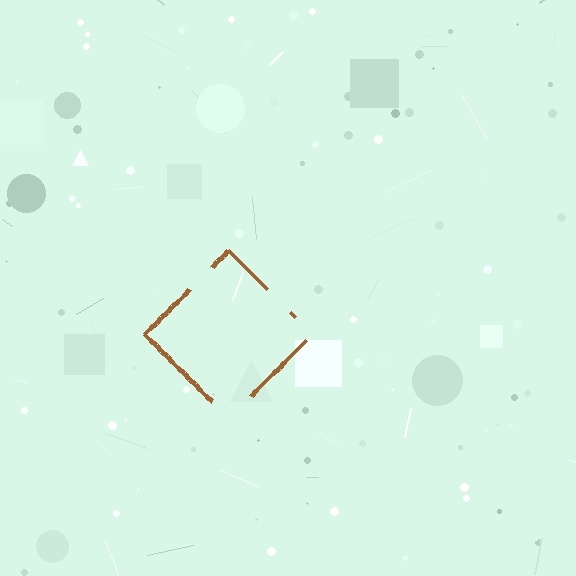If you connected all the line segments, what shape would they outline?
They would outline a diamond.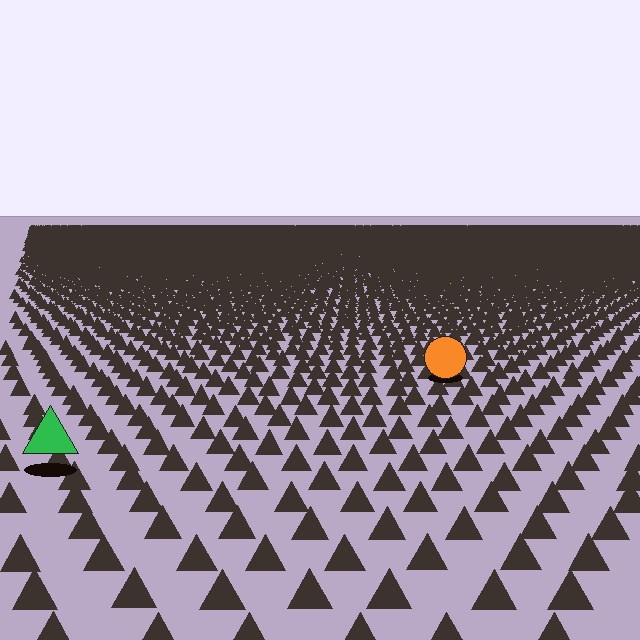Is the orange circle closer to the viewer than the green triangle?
No. The green triangle is closer — you can tell from the texture gradient: the ground texture is coarser near it.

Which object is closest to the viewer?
The green triangle is closest. The texture marks near it are larger and more spread out.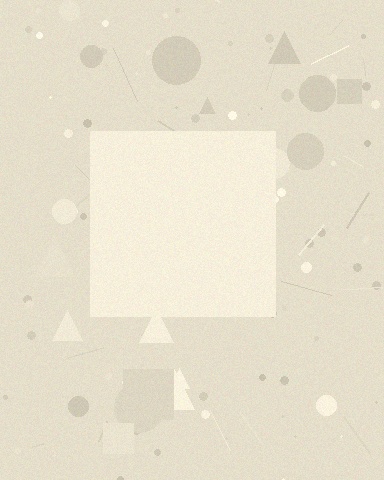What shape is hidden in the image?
A square is hidden in the image.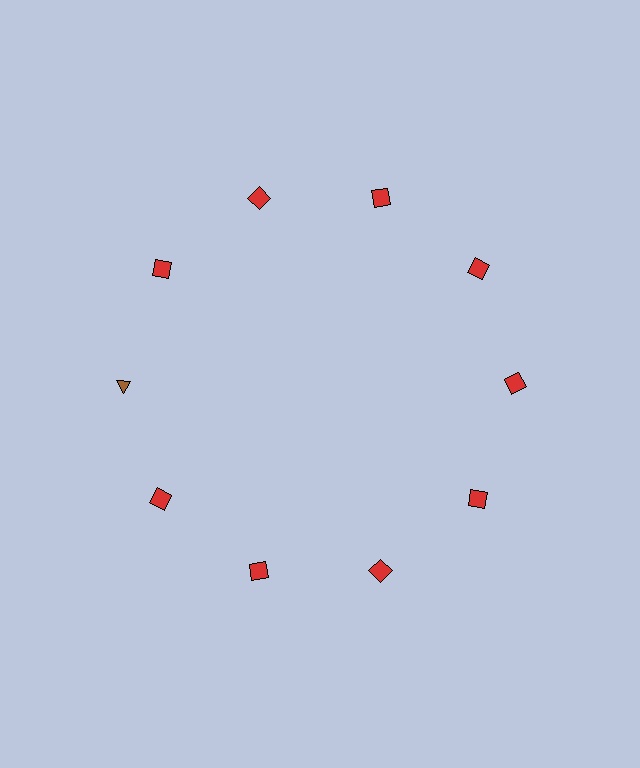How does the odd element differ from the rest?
It differs in both color (brown instead of red) and shape (triangle instead of square).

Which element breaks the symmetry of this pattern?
The brown triangle at roughly the 9 o'clock position breaks the symmetry. All other shapes are red squares.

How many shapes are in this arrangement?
There are 10 shapes arranged in a ring pattern.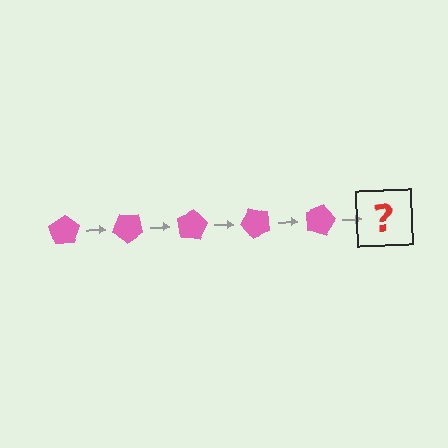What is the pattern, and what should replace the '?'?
The pattern is that the pentagon rotates 40 degrees each step. The '?' should be a pink pentagon rotated 200 degrees.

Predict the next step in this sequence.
The next step is a pink pentagon rotated 200 degrees.